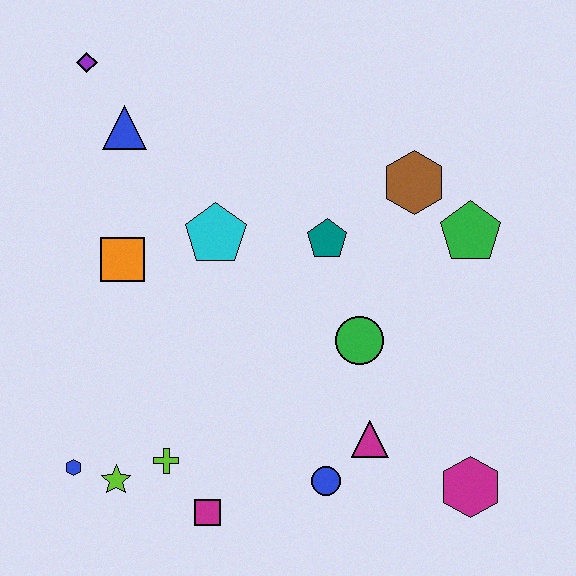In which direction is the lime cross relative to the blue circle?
The lime cross is to the left of the blue circle.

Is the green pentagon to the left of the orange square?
No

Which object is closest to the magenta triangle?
The blue circle is closest to the magenta triangle.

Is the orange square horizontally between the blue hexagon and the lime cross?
Yes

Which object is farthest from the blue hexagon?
The green pentagon is farthest from the blue hexagon.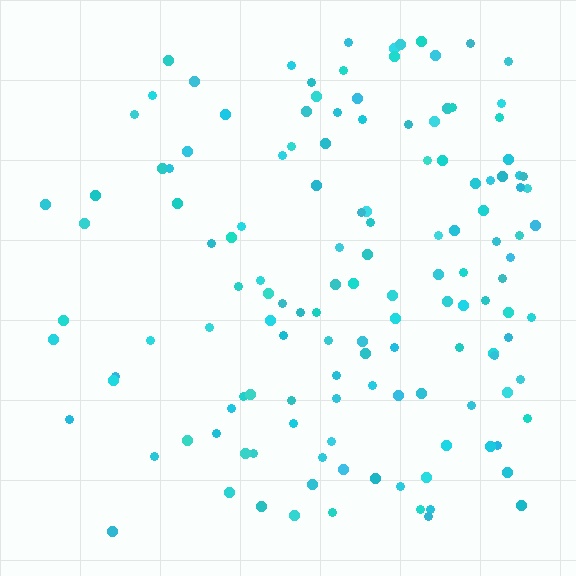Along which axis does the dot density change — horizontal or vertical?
Horizontal.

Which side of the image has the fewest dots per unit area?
The left.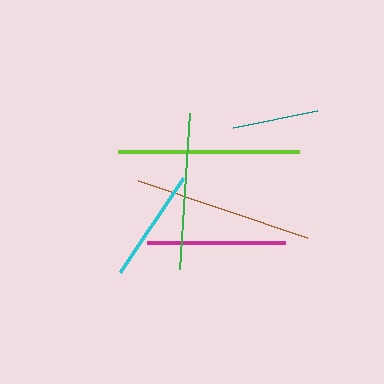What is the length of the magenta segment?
The magenta segment is approximately 138 pixels long.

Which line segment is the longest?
The lime line is the longest at approximately 181 pixels.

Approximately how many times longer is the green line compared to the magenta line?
The green line is approximately 1.1 times the length of the magenta line.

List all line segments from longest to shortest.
From longest to shortest: lime, brown, green, magenta, cyan, teal.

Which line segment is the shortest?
The teal line is the shortest at approximately 86 pixels.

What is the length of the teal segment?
The teal segment is approximately 86 pixels long.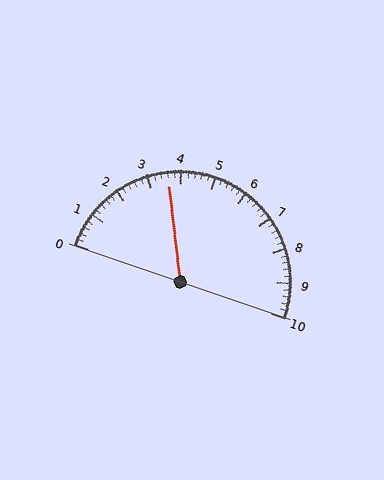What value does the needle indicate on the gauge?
The needle indicates approximately 3.6.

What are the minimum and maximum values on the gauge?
The gauge ranges from 0 to 10.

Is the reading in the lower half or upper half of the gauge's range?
The reading is in the lower half of the range (0 to 10).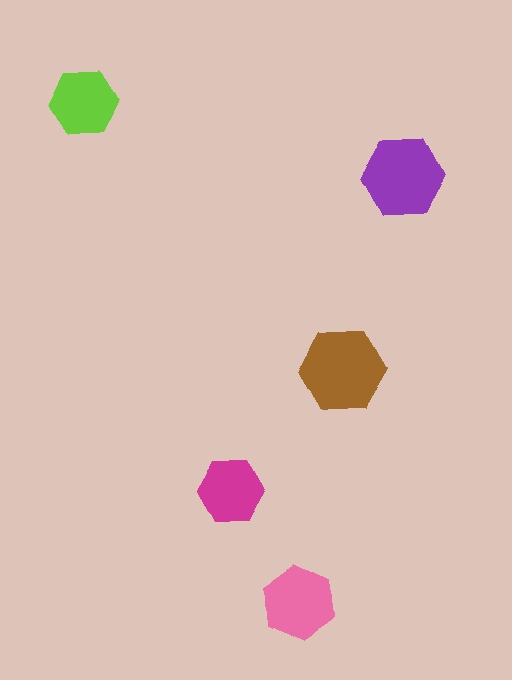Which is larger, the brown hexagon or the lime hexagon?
The brown one.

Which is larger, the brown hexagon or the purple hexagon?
The brown one.